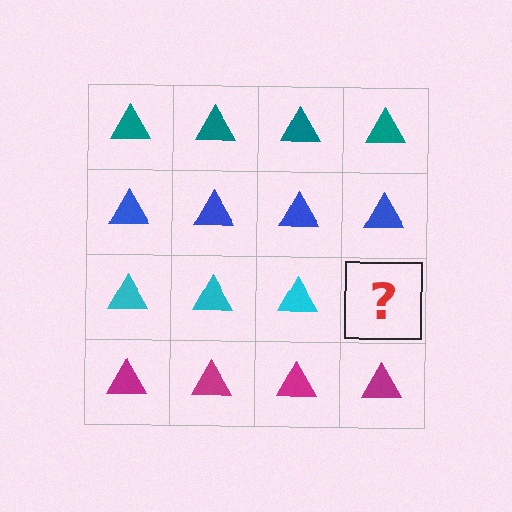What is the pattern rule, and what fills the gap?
The rule is that each row has a consistent color. The gap should be filled with a cyan triangle.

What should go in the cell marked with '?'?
The missing cell should contain a cyan triangle.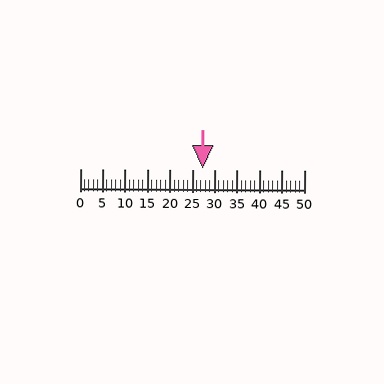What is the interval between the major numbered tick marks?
The major tick marks are spaced 5 units apart.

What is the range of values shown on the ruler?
The ruler shows values from 0 to 50.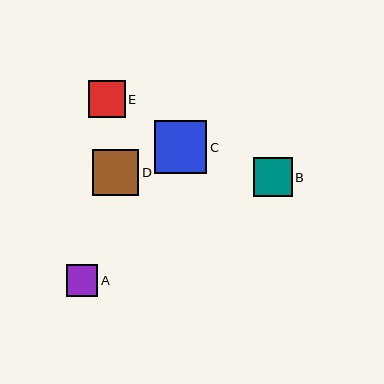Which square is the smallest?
Square A is the smallest with a size of approximately 31 pixels.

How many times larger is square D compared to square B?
Square D is approximately 1.2 times the size of square B.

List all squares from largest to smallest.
From largest to smallest: C, D, B, E, A.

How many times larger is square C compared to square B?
Square C is approximately 1.4 times the size of square B.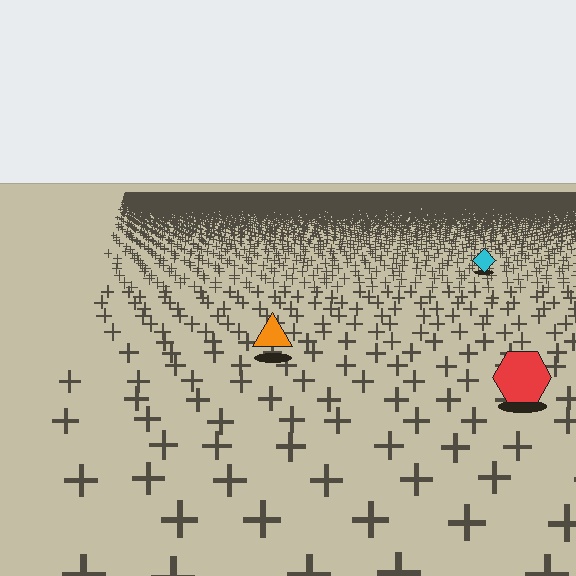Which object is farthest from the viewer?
The cyan diamond is farthest from the viewer. It appears smaller and the ground texture around it is denser.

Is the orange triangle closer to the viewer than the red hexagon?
No. The red hexagon is closer — you can tell from the texture gradient: the ground texture is coarser near it.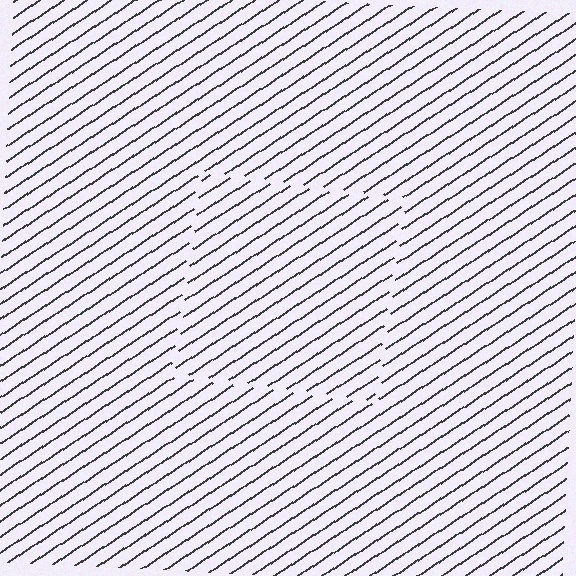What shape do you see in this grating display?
An illusory square. The interior of the shape contains the same grating, shifted by half a period — the contour is defined by the phase discontinuity where line-ends from the inner and outer gratings abut.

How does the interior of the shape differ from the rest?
The interior of the shape contains the same grating, shifted by half a period — the contour is defined by the phase discontinuity where line-ends from the inner and outer gratings abut.